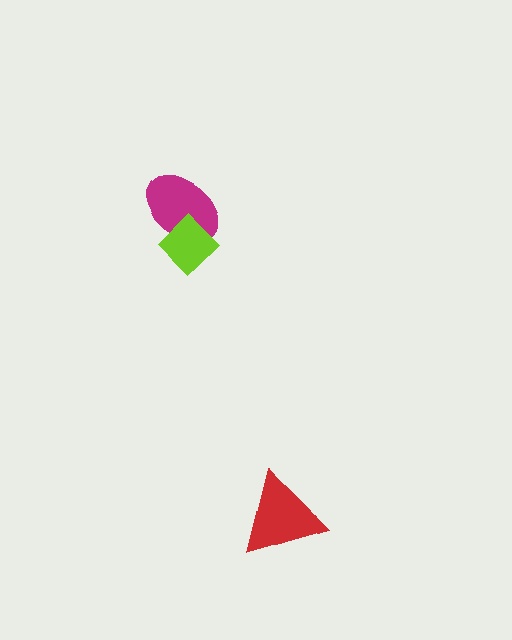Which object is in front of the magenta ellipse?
The lime diamond is in front of the magenta ellipse.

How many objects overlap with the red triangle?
0 objects overlap with the red triangle.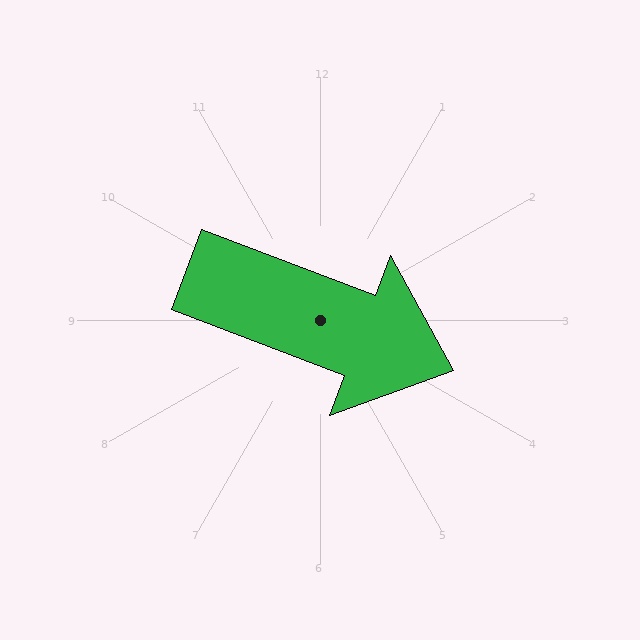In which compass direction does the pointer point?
East.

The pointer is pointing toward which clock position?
Roughly 4 o'clock.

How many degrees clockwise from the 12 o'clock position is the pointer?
Approximately 111 degrees.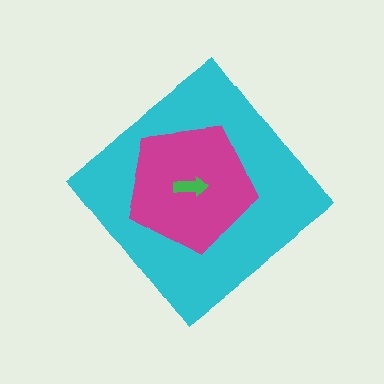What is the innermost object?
The green arrow.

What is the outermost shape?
The cyan diamond.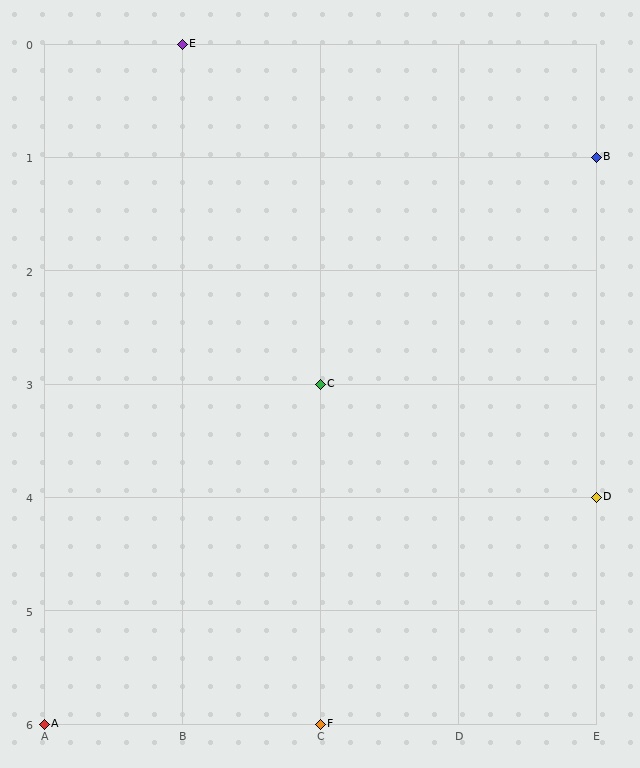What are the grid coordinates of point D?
Point D is at grid coordinates (E, 4).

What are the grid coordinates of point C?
Point C is at grid coordinates (C, 3).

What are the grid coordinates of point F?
Point F is at grid coordinates (C, 6).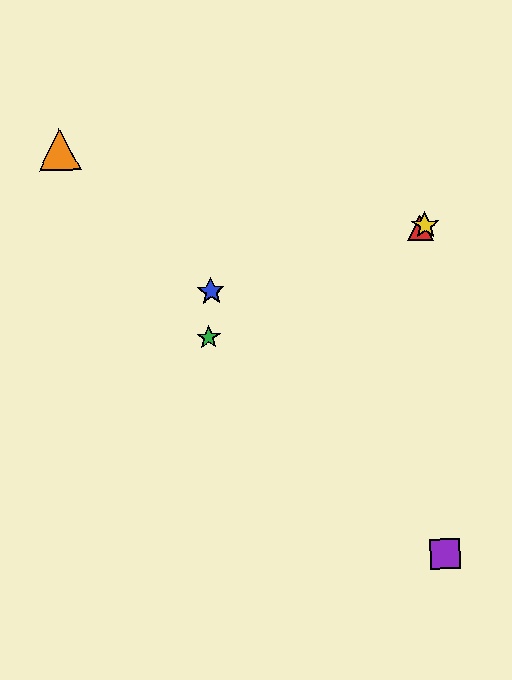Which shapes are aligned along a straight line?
The red triangle, the green star, the yellow star are aligned along a straight line.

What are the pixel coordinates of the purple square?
The purple square is at (445, 554).